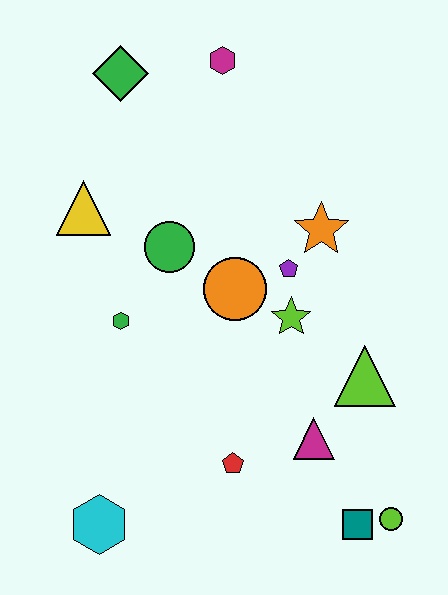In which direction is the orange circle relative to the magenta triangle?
The orange circle is above the magenta triangle.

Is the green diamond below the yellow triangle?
No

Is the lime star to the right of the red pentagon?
Yes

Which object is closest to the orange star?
The purple pentagon is closest to the orange star.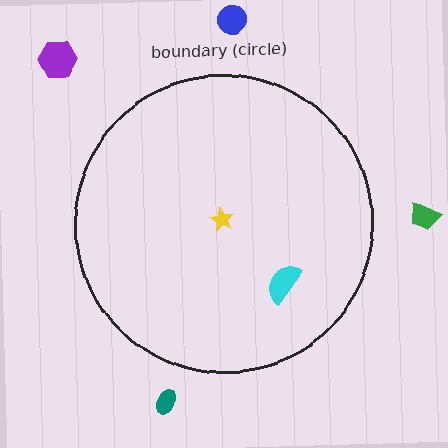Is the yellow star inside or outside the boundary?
Inside.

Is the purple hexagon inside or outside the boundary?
Outside.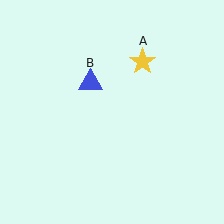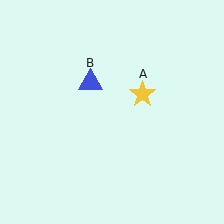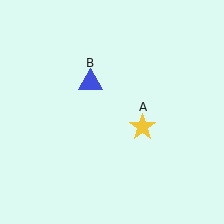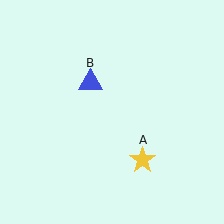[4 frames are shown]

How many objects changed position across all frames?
1 object changed position: yellow star (object A).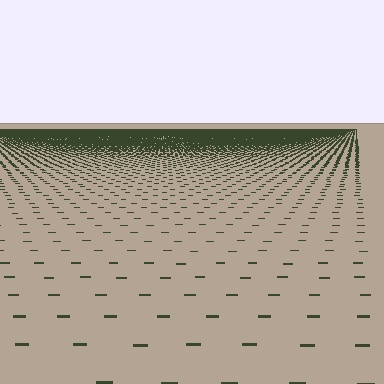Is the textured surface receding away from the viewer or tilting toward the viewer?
The surface is receding away from the viewer. Texture elements get smaller and denser toward the top.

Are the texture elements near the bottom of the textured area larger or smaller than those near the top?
Larger. Near the bottom, elements are closer to the viewer and appear at a bigger on-screen size.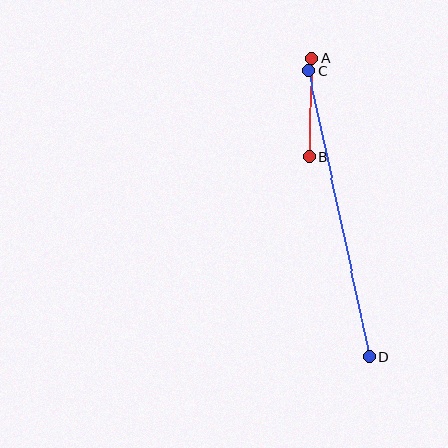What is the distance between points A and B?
The distance is approximately 98 pixels.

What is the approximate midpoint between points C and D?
The midpoint is at approximately (339, 214) pixels.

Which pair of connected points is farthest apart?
Points C and D are farthest apart.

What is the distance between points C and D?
The distance is approximately 292 pixels.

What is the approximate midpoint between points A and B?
The midpoint is at approximately (310, 108) pixels.